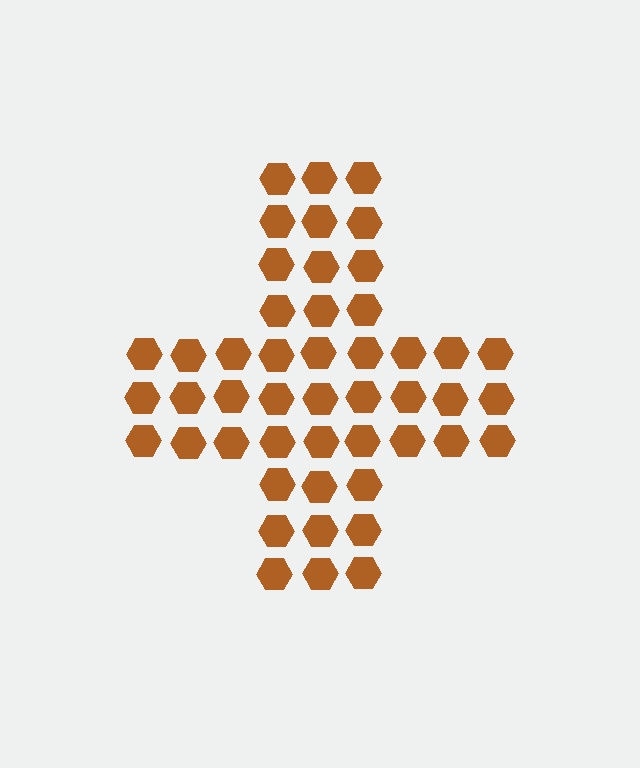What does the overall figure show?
The overall figure shows a cross.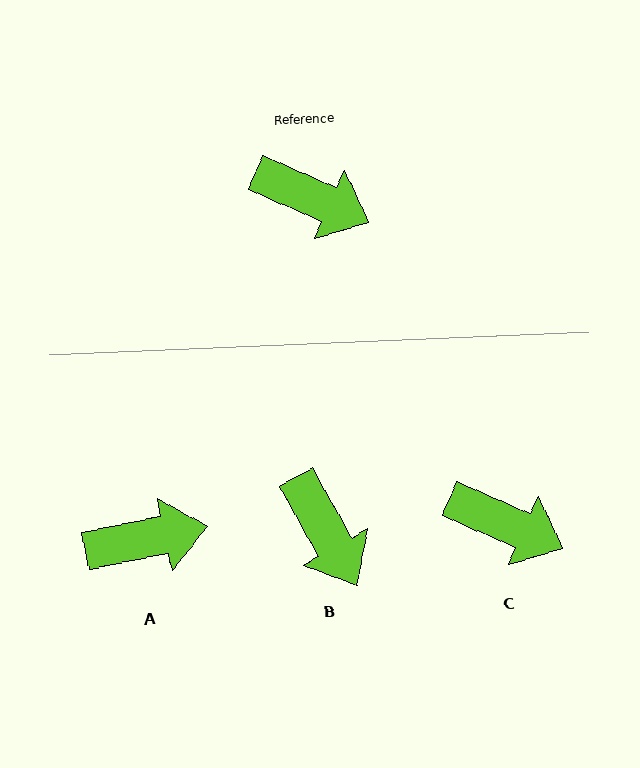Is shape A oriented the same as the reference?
No, it is off by about 35 degrees.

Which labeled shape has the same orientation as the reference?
C.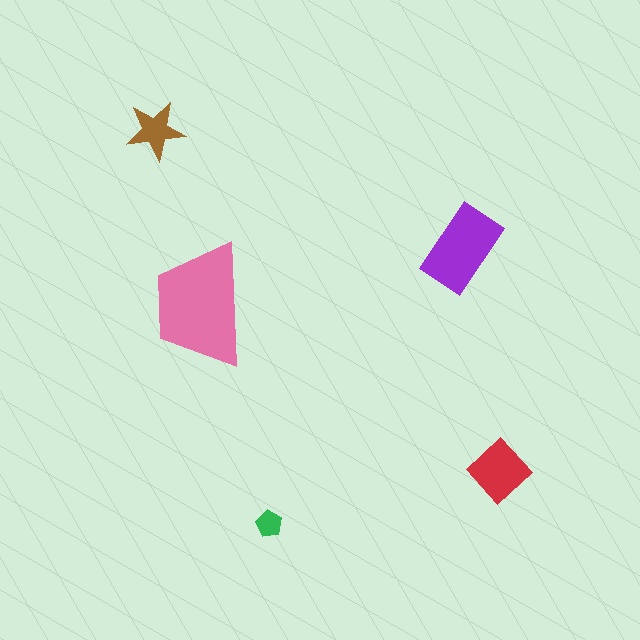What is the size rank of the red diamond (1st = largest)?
3rd.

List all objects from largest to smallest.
The pink trapezoid, the purple rectangle, the red diamond, the brown star, the green pentagon.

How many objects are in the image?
There are 5 objects in the image.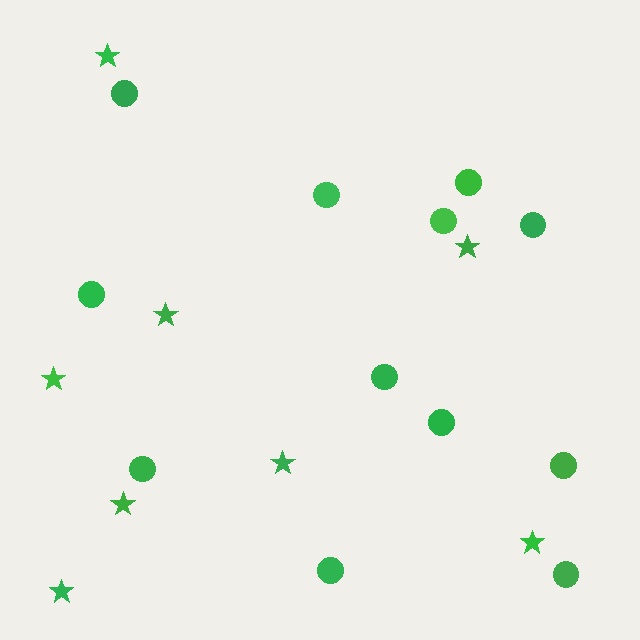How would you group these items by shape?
There are 2 groups: one group of stars (8) and one group of circles (12).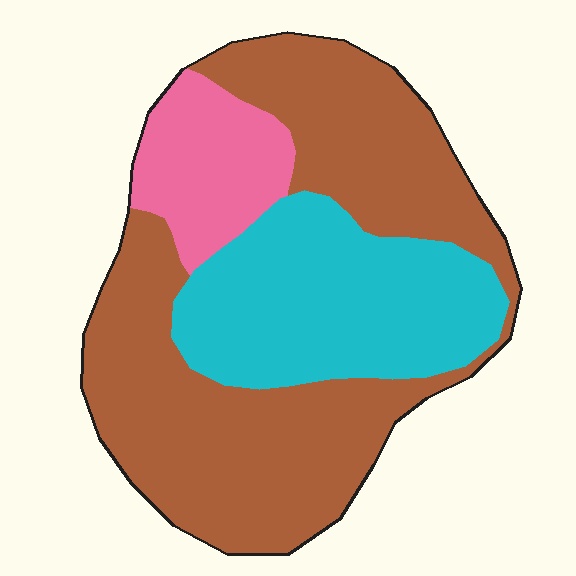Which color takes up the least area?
Pink, at roughly 15%.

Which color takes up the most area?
Brown, at roughly 55%.